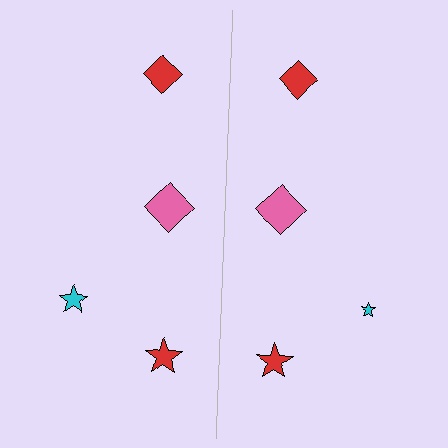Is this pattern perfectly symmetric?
No, the pattern is not perfectly symmetric. The cyan star on the right side has a different size than its mirror counterpart.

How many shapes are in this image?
There are 8 shapes in this image.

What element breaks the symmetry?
The cyan star on the right side has a different size than its mirror counterpart.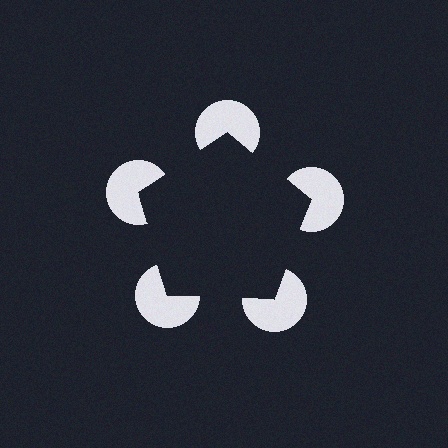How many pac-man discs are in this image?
There are 5 — one at each vertex of the illusory pentagon.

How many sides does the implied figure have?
5 sides.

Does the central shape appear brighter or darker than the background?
It typically appears slightly darker than the background, even though no actual brightness change is drawn.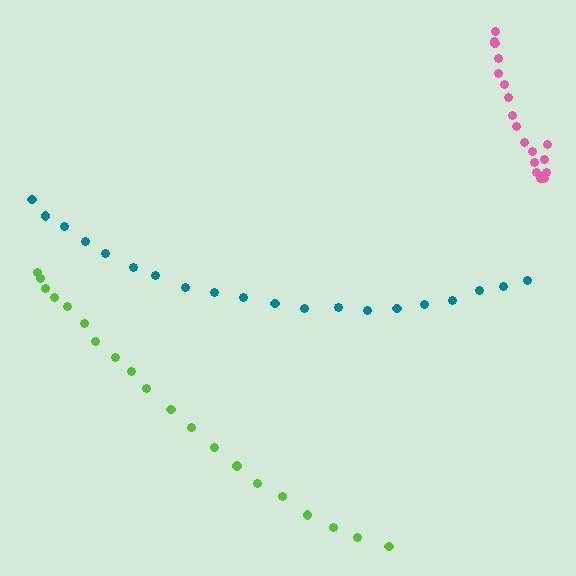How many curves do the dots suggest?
There are 3 distinct paths.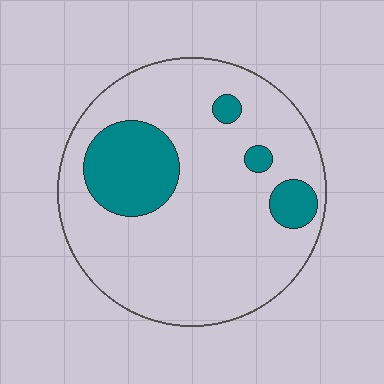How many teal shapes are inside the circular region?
4.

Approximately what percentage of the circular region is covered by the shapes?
Approximately 20%.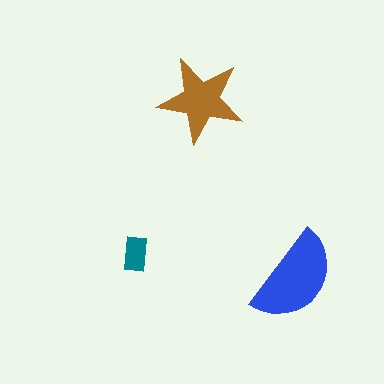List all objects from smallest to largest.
The teal rectangle, the brown star, the blue semicircle.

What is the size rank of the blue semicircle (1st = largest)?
1st.